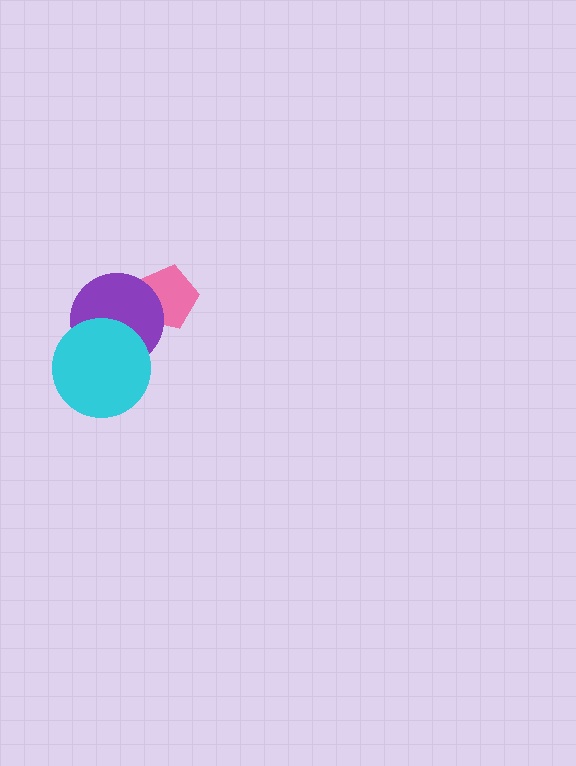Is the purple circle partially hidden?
Yes, it is partially covered by another shape.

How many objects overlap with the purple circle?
2 objects overlap with the purple circle.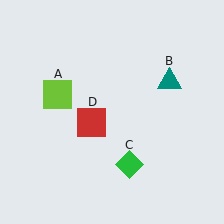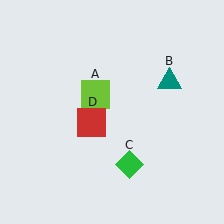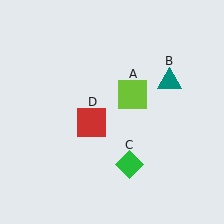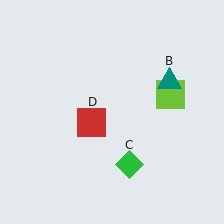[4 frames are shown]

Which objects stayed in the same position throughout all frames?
Teal triangle (object B) and green diamond (object C) and red square (object D) remained stationary.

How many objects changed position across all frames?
1 object changed position: lime square (object A).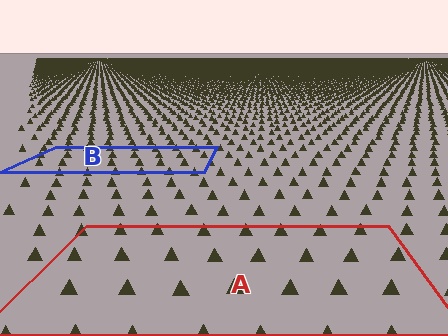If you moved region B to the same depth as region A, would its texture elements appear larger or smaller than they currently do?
They would appear larger. At a closer depth, the same texture elements are projected at a bigger on-screen size.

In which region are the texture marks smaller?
The texture marks are smaller in region B, because it is farther away.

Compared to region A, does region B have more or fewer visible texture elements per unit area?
Region B has more texture elements per unit area — they are packed more densely because it is farther away.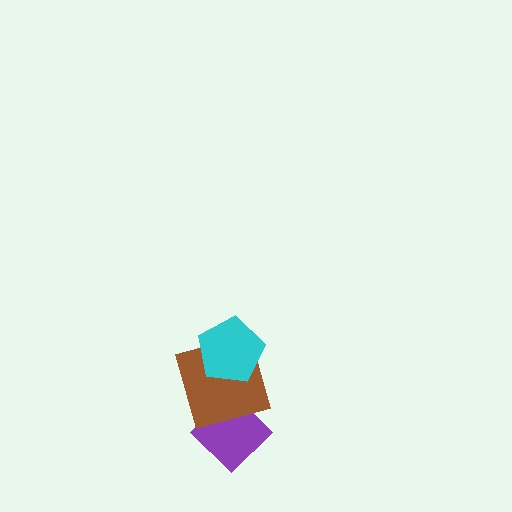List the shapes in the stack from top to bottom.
From top to bottom: the cyan pentagon, the brown square, the purple diamond.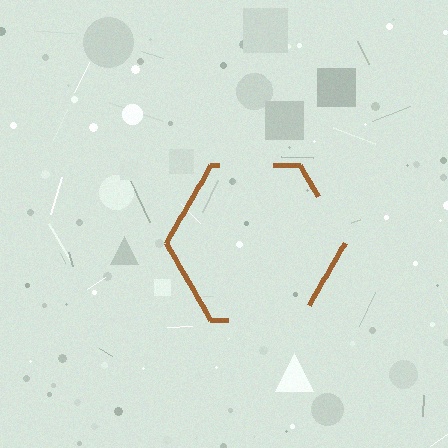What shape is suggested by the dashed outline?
The dashed outline suggests a hexagon.